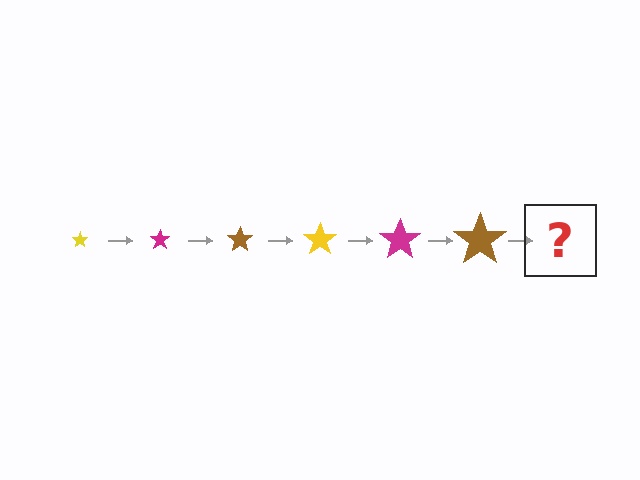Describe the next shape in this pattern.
It should be a yellow star, larger than the previous one.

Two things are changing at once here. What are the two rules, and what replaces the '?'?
The two rules are that the star grows larger each step and the color cycles through yellow, magenta, and brown. The '?' should be a yellow star, larger than the previous one.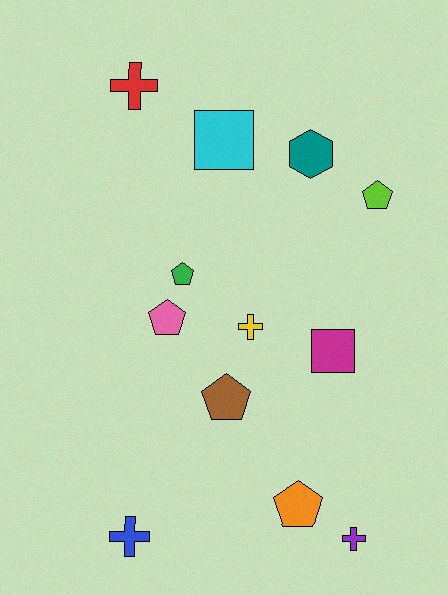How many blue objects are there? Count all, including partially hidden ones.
There is 1 blue object.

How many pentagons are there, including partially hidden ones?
There are 5 pentagons.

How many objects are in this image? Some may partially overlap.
There are 12 objects.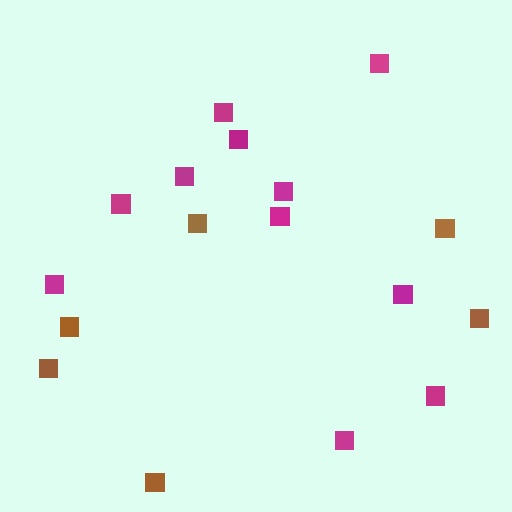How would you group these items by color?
There are 2 groups: one group of brown squares (6) and one group of magenta squares (11).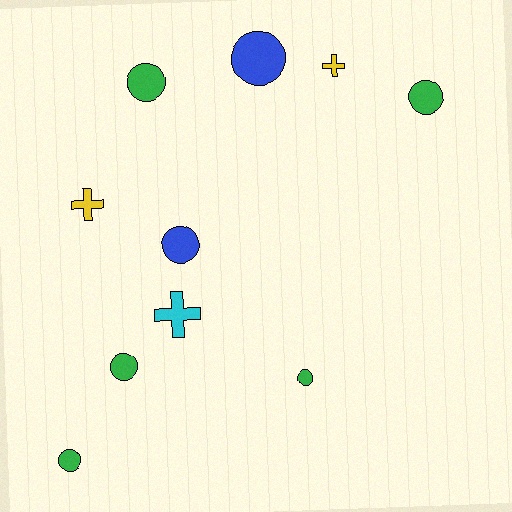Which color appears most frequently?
Green, with 5 objects.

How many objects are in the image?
There are 10 objects.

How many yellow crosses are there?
There are 2 yellow crosses.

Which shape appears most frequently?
Circle, with 7 objects.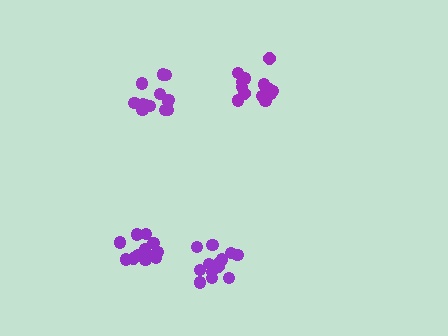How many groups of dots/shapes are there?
There are 4 groups.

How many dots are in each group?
Group 1: 13 dots, Group 2: 13 dots, Group 3: 14 dots, Group 4: 13 dots (53 total).